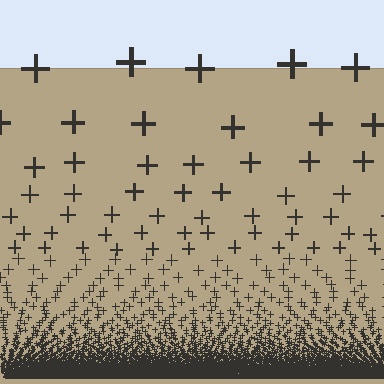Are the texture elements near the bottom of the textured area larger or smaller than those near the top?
Smaller. The gradient is inverted — elements near the bottom are smaller and denser.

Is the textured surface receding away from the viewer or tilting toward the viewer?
The surface appears to tilt toward the viewer. Texture elements get larger and sparser toward the top.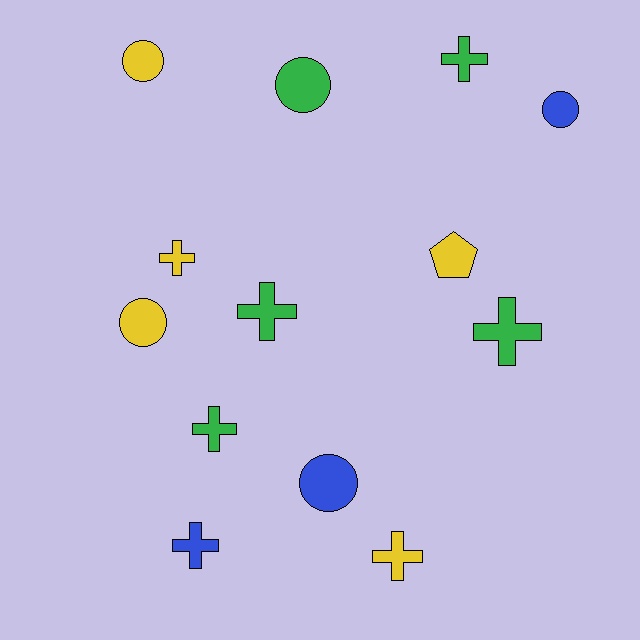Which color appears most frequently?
Green, with 5 objects.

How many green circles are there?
There is 1 green circle.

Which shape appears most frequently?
Cross, with 7 objects.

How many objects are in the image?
There are 13 objects.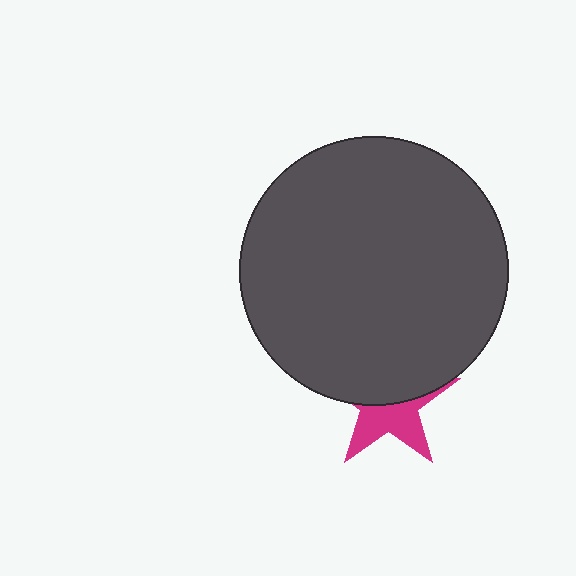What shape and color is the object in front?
The object in front is a dark gray circle.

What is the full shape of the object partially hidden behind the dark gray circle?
The partially hidden object is a magenta star.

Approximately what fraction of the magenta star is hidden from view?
Roughly 53% of the magenta star is hidden behind the dark gray circle.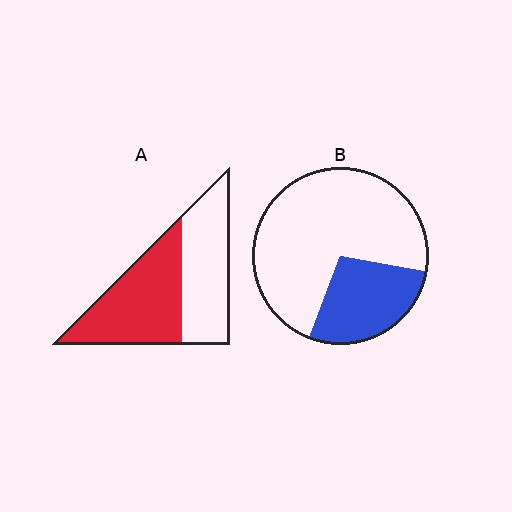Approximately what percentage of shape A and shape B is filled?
A is approximately 55% and B is approximately 30%.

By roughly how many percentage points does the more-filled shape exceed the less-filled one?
By roughly 25 percentage points (A over B).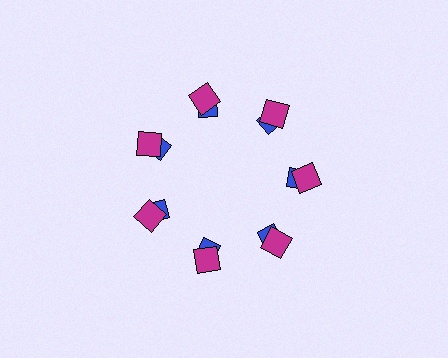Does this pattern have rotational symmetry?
Yes, this pattern has 7-fold rotational symmetry. It looks the same after rotating 51 degrees around the center.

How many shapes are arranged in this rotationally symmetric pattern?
There are 14 shapes, arranged in 7 groups of 2.